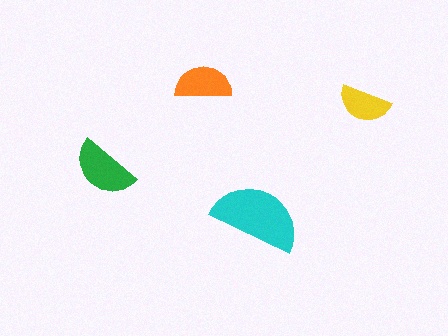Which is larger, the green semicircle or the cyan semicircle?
The cyan one.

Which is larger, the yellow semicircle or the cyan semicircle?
The cyan one.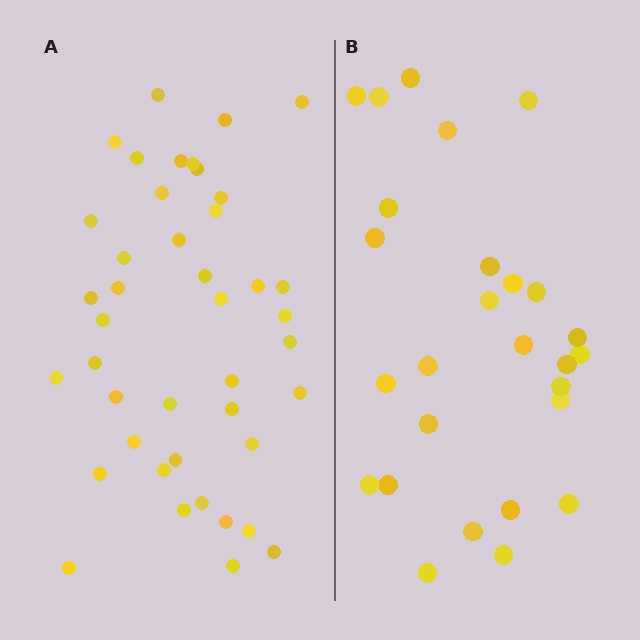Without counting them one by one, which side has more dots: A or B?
Region A (the left region) has more dots.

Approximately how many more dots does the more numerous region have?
Region A has approximately 15 more dots than region B.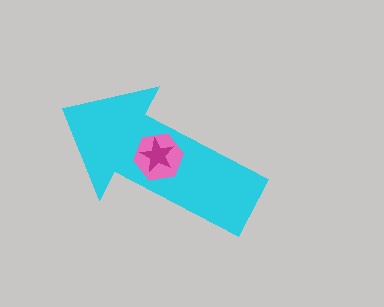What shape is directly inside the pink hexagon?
The magenta star.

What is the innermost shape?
The magenta star.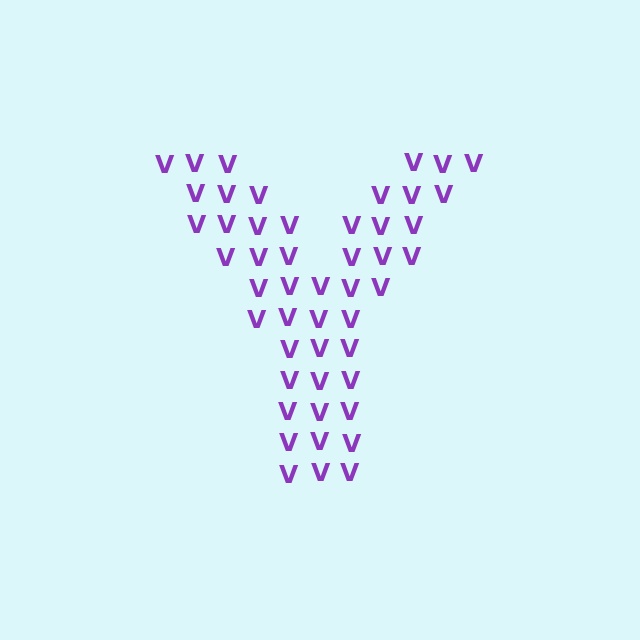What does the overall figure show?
The overall figure shows the letter Y.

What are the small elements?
The small elements are letter V's.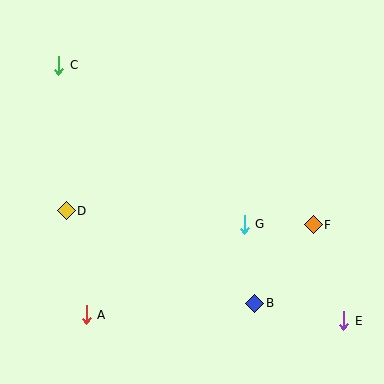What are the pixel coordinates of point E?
Point E is at (344, 321).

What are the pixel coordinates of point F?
Point F is at (313, 225).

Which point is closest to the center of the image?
Point G at (244, 224) is closest to the center.